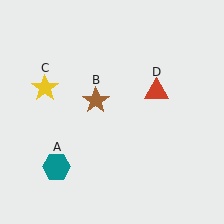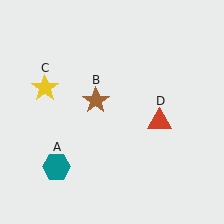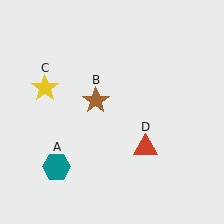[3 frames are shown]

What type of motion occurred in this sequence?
The red triangle (object D) rotated clockwise around the center of the scene.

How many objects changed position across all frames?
1 object changed position: red triangle (object D).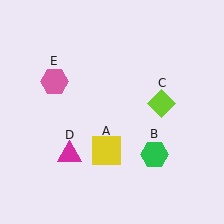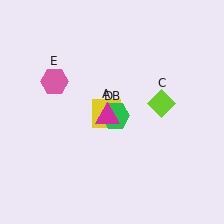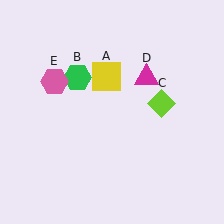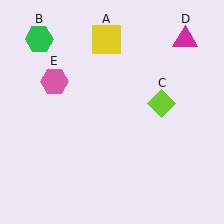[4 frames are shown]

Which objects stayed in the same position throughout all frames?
Lime diamond (object C) and pink hexagon (object E) remained stationary.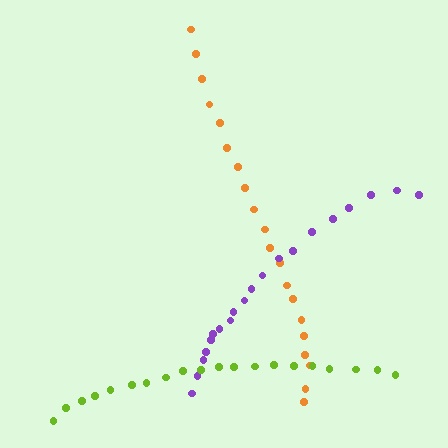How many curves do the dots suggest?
There are 3 distinct paths.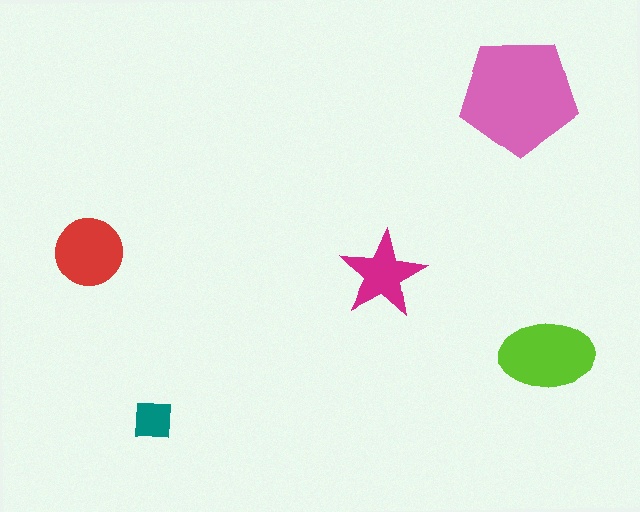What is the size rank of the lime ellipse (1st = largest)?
2nd.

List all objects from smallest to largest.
The teal square, the magenta star, the red circle, the lime ellipse, the pink pentagon.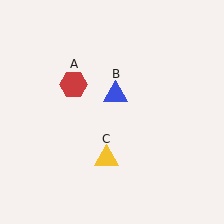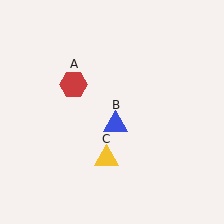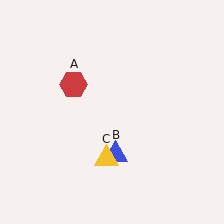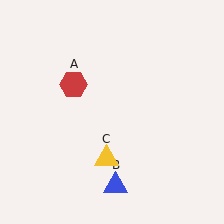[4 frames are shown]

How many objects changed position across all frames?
1 object changed position: blue triangle (object B).